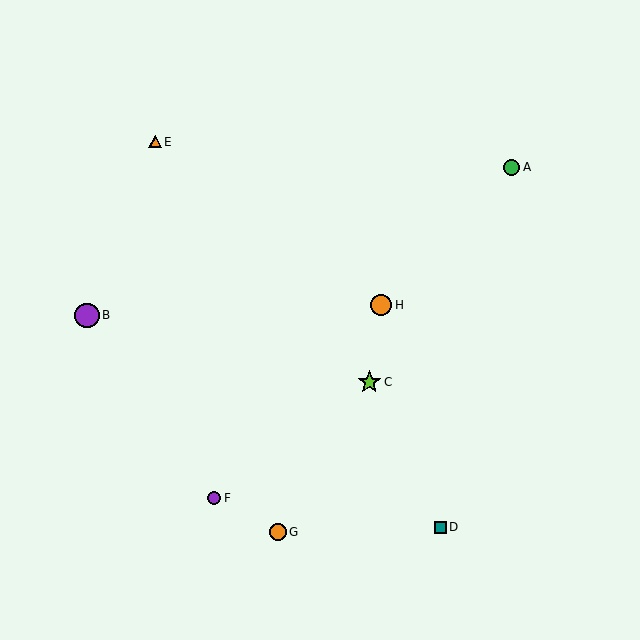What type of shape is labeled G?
Shape G is an orange circle.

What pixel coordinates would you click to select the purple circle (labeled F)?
Click at (214, 498) to select the purple circle F.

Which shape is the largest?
The purple circle (labeled B) is the largest.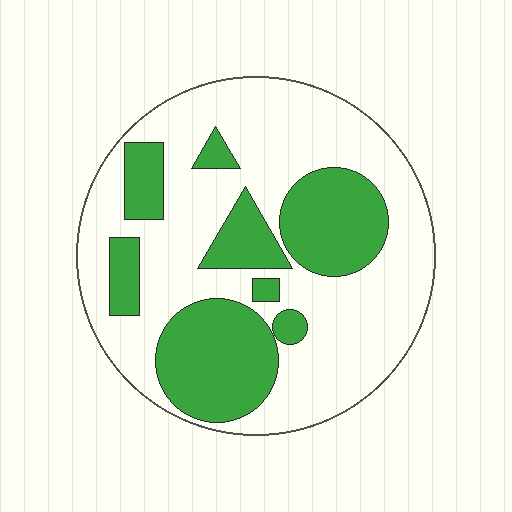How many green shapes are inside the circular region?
8.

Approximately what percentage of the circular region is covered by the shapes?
Approximately 35%.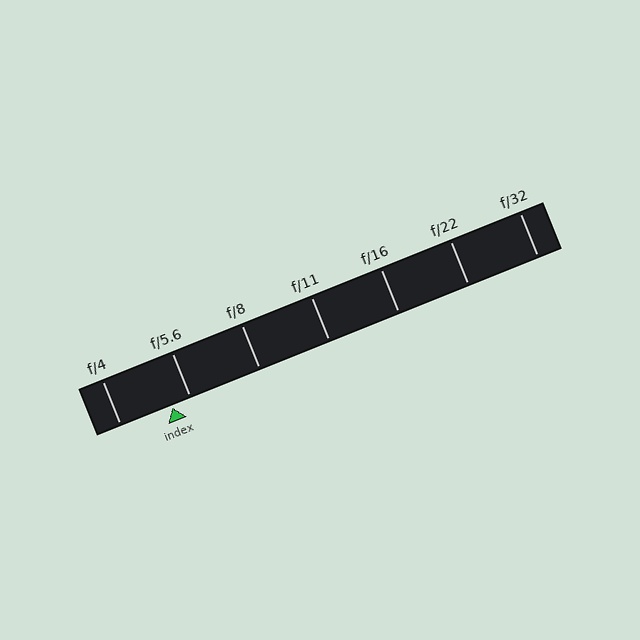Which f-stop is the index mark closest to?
The index mark is closest to f/5.6.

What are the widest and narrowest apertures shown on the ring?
The widest aperture shown is f/4 and the narrowest is f/32.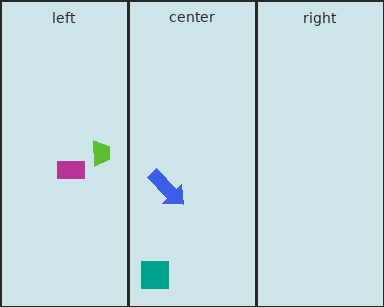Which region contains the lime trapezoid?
The left region.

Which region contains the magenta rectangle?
The left region.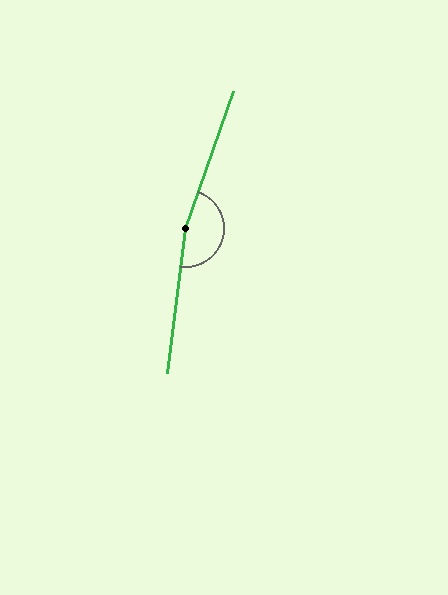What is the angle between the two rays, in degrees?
Approximately 168 degrees.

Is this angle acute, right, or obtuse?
It is obtuse.